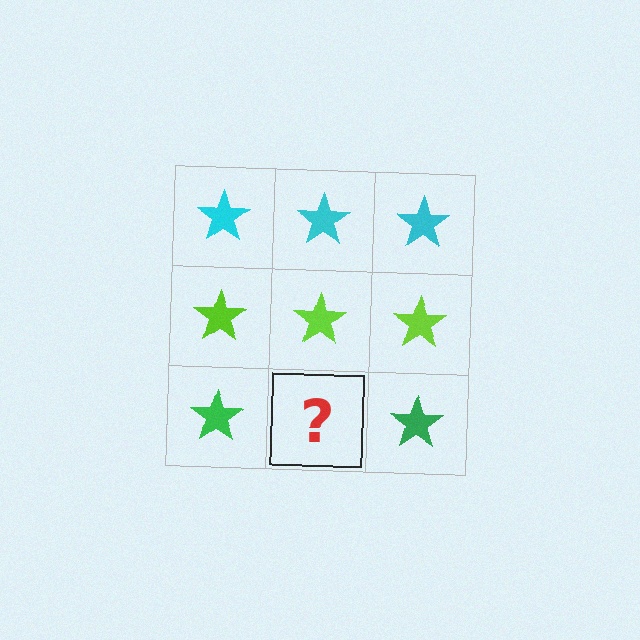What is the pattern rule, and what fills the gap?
The rule is that each row has a consistent color. The gap should be filled with a green star.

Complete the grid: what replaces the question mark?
The question mark should be replaced with a green star.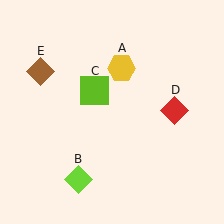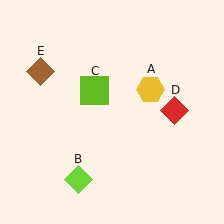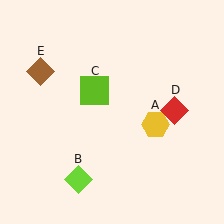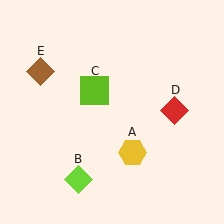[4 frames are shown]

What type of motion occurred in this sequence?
The yellow hexagon (object A) rotated clockwise around the center of the scene.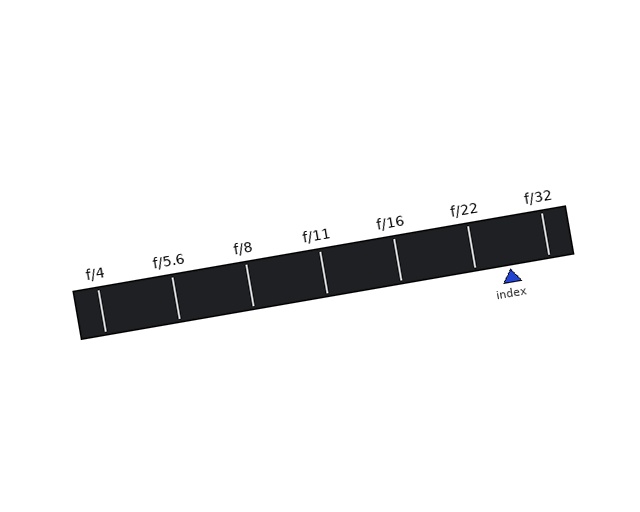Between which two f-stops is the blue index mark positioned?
The index mark is between f/22 and f/32.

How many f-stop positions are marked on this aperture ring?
There are 7 f-stop positions marked.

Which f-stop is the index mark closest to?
The index mark is closest to f/22.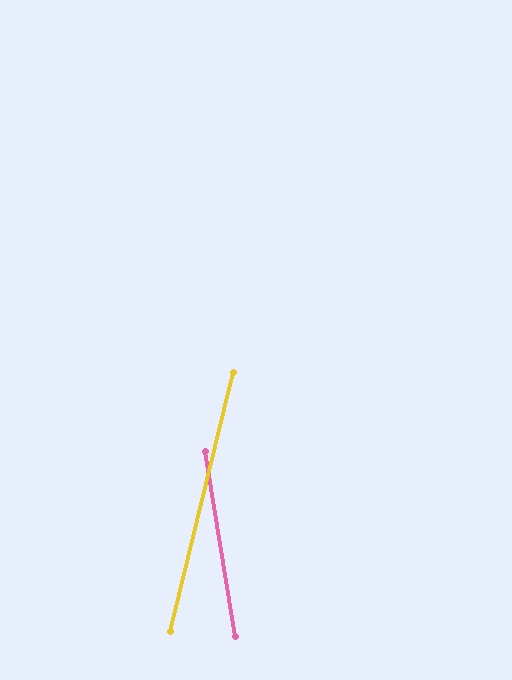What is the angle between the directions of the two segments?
Approximately 23 degrees.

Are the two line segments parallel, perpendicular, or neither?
Neither parallel nor perpendicular — they differ by about 23°.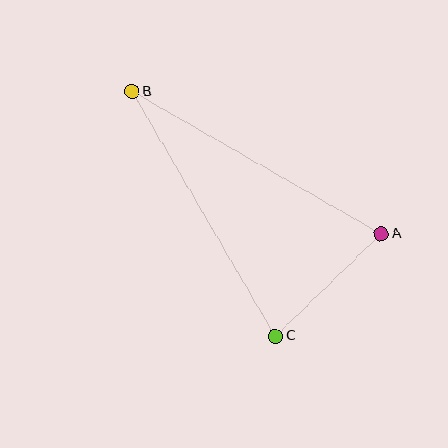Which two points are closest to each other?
Points A and C are closest to each other.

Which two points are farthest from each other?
Points A and B are farthest from each other.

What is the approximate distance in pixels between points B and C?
The distance between B and C is approximately 284 pixels.